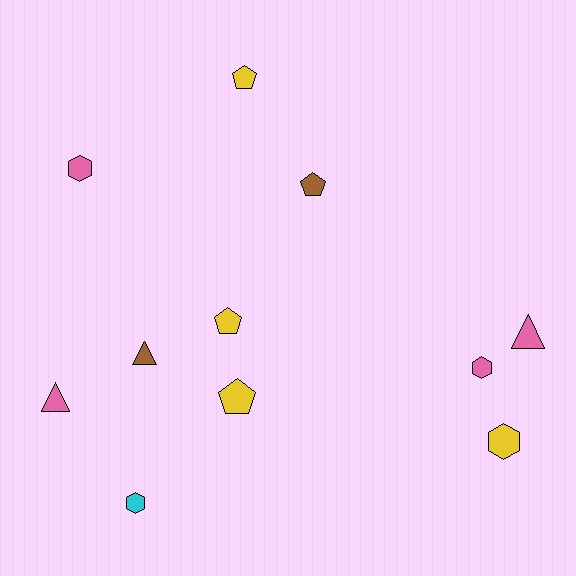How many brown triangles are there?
There is 1 brown triangle.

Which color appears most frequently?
Pink, with 4 objects.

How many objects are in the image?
There are 11 objects.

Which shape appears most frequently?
Hexagon, with 4 objects.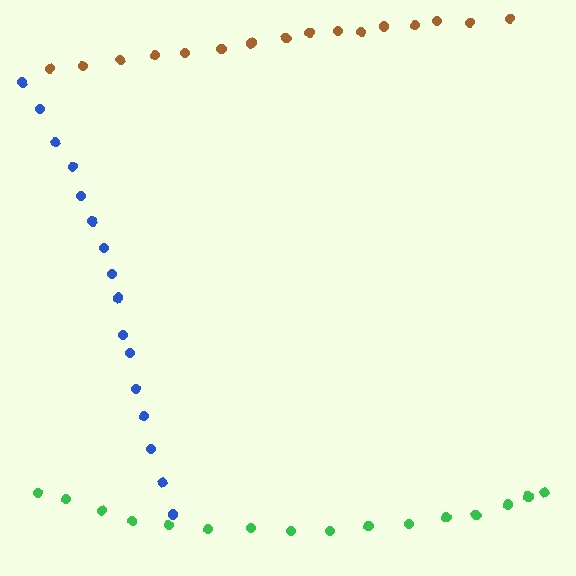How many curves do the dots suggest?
There are 3 distinct paths.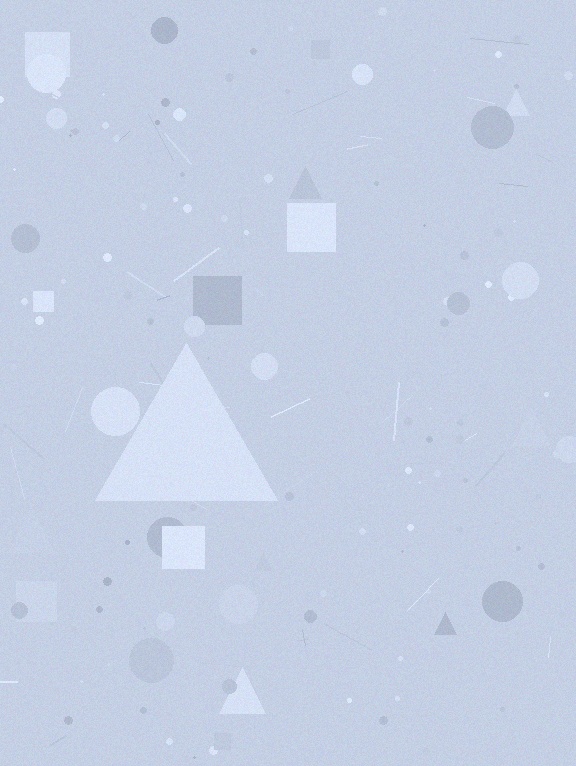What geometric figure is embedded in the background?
A triangle is embedded in the background.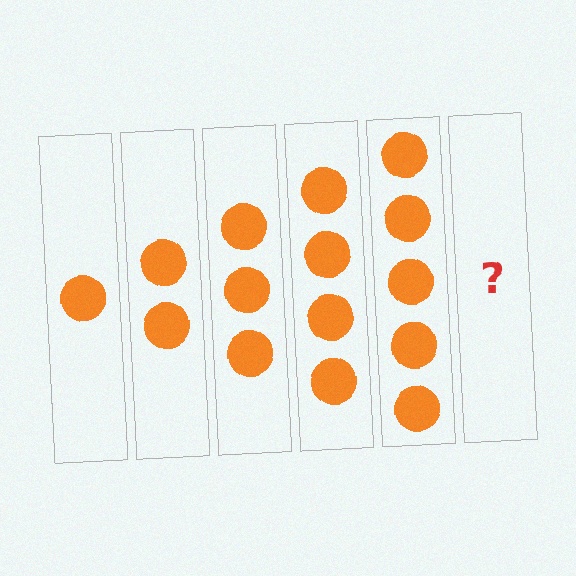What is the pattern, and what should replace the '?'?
The pattern is that each step adds one more circle. The '?' should be 6 circles.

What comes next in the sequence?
The next element should be 6 circles.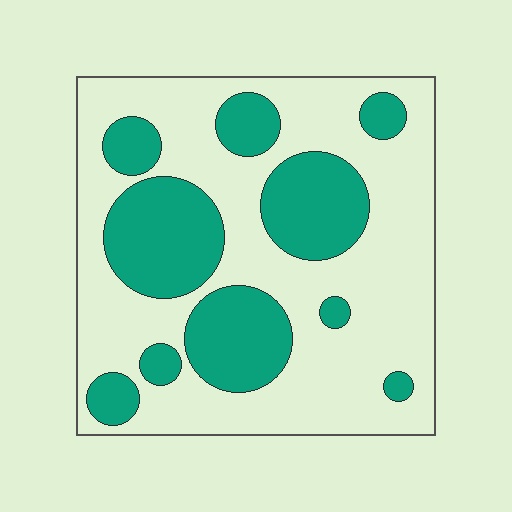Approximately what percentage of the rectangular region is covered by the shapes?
Approximately 35%.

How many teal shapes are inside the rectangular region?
10.